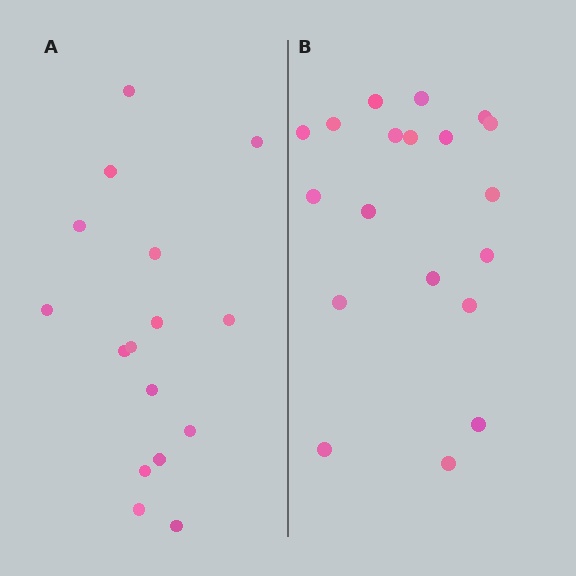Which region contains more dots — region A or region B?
Region B (the right region) has more dots.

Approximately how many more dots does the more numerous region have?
Region B has just a few more — roughly 2 or 3 more dots than region A.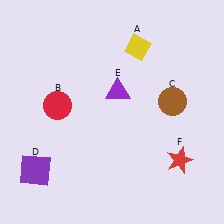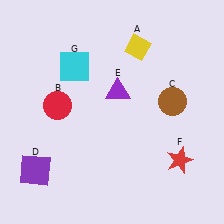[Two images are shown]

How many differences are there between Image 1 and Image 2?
There is 1 difference between the two images.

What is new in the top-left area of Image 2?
A cyan square (G) was added in the top-left area of Image 2.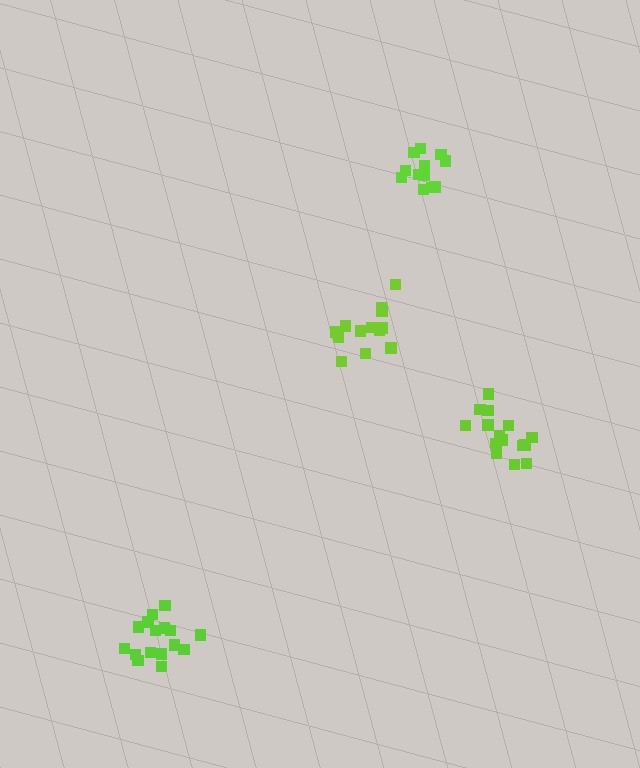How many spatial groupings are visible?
There are 4 spatial groupings.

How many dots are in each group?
Group 1: 12 dots, Group 2: 13 dots, Group 3: 15 dots, Group 4: 16 dots (56 total).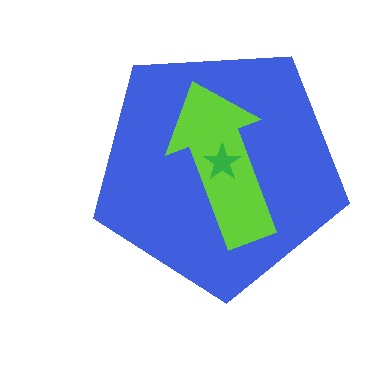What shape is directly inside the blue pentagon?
The lime arrow.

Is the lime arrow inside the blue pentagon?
Yes.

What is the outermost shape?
The blue pentagon.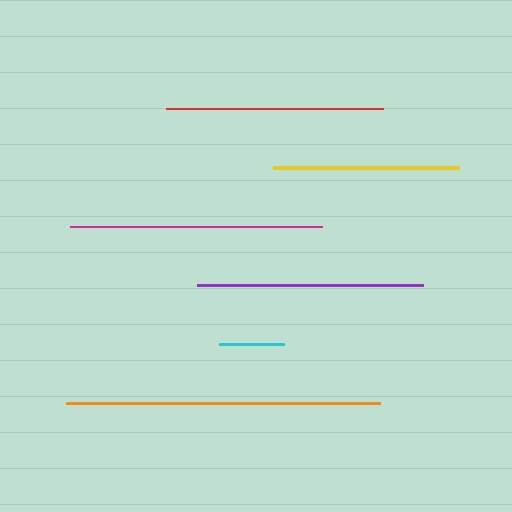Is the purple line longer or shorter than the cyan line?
The purple line is longer than the cyan line.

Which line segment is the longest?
The orange line is the longest at approximately 314 pixels.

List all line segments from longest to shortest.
From longest to shortest: orange, magenta, purple, red, yellow, cyan.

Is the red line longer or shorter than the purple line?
The purple line is longer than the red line.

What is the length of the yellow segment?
The yellow segment is approximately 186 pixels long.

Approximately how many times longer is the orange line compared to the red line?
The orange line is approximately 1.4 times the length of the red line.